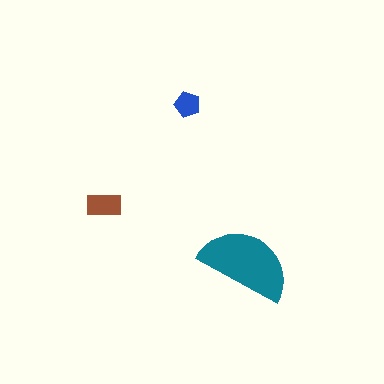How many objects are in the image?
There are 3 objects in the image.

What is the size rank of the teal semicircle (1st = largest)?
1st.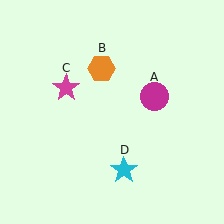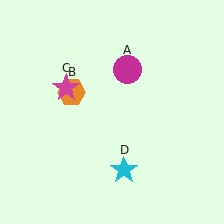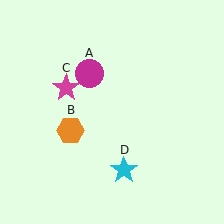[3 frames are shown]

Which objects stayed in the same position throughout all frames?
Magenta star (object C) and cyan star (object D) remained stationary.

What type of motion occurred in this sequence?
The magenta circle (object A), orange hexagon (object B) rotated counterclockwise around the center of the scene.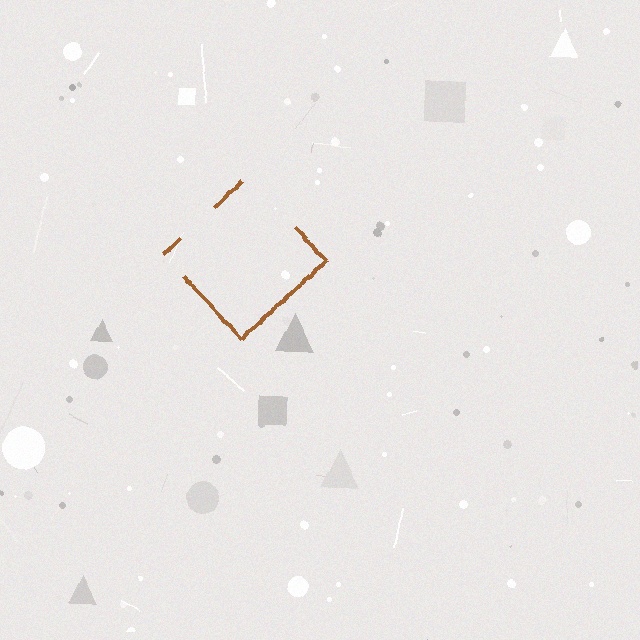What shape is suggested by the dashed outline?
The dashed outline suggests a diamond.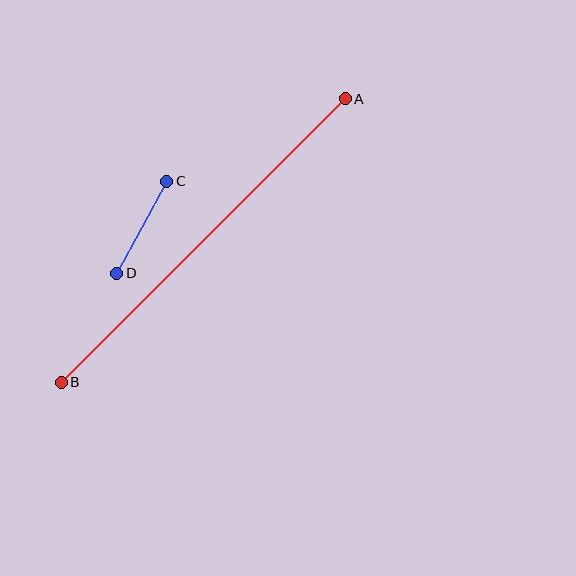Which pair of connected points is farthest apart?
Points A and B are farthest apart.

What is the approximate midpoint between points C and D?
The midpoint is at approximately (142, 227) pixels.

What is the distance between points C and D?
The distance is approximately 104 pixels.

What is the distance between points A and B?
The distance is approximately 401 pixels.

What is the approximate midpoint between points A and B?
The midpoint is at approximately (203, 241) pixels.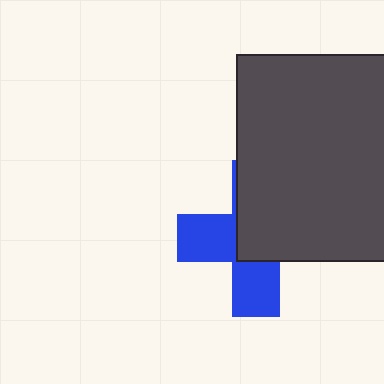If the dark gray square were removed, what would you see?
You would see the complete blue cross.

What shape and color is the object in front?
The object in front is a dark gray square.